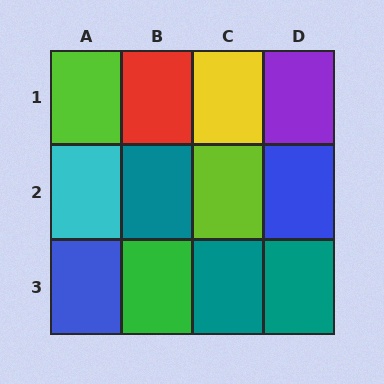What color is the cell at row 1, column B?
Red.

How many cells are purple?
1 cell is purple.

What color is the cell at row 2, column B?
Teal.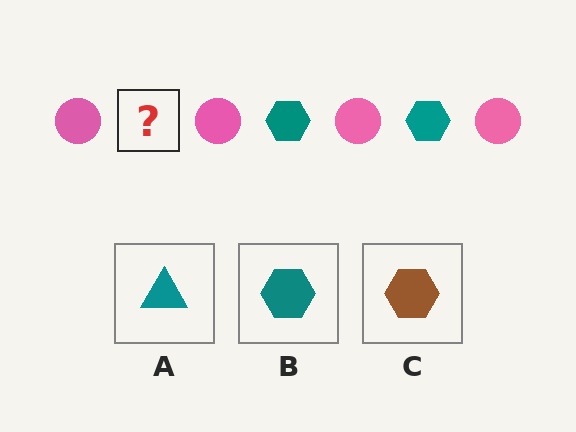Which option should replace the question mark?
Option B.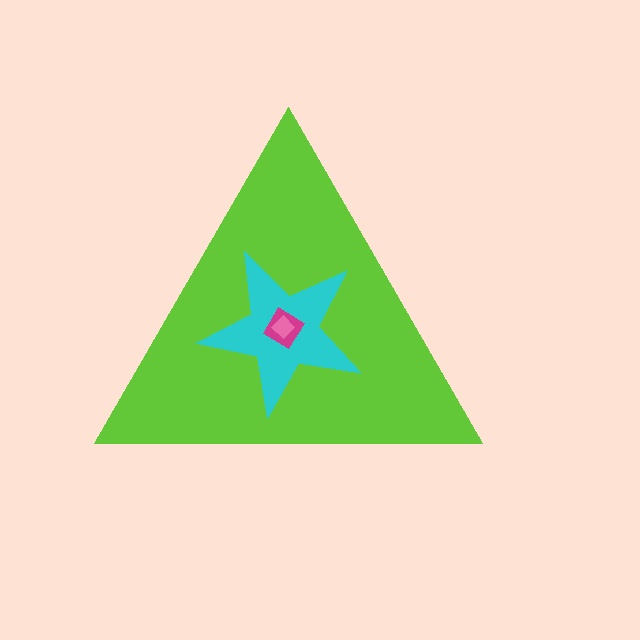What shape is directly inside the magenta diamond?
The pink diamond.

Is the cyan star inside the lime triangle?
Yes.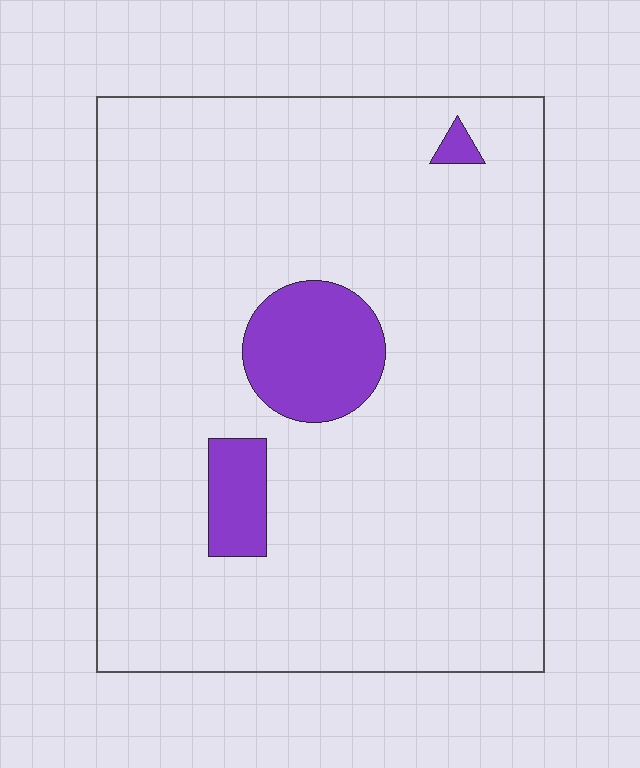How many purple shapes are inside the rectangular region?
3.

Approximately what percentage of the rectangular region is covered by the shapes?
Approximately 10%.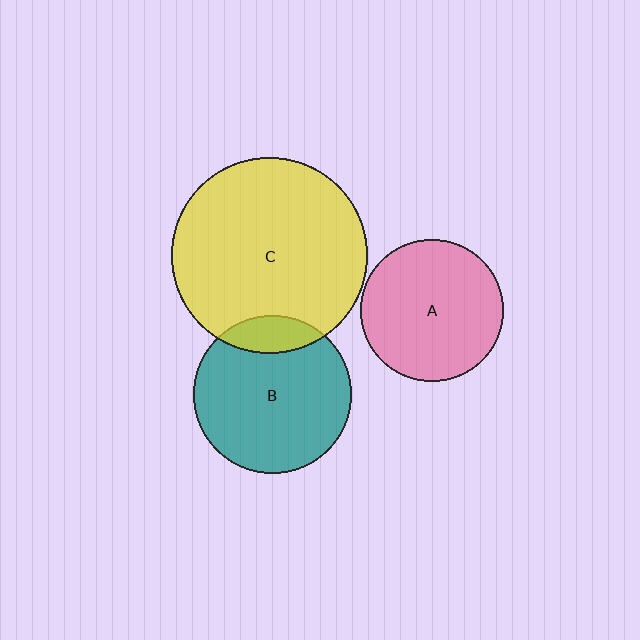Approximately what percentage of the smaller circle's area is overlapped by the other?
Approximately 15%.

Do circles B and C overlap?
Yes.